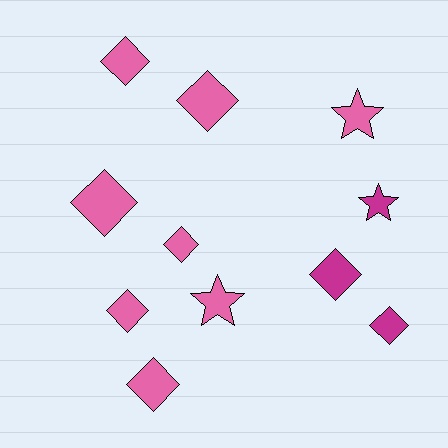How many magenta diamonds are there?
There are 2 magenta diamonds.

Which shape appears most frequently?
Diamond, with 8 objects.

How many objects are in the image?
There are 11 objects.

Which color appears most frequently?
Pink, with 8 objects.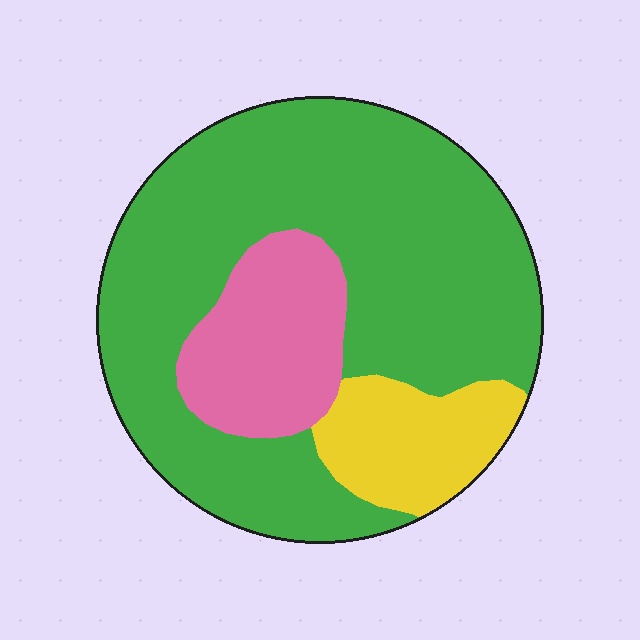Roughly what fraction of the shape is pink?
Pink covers roughly 15% of the shape.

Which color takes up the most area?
Green, at roughly 70%.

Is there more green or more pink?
Green.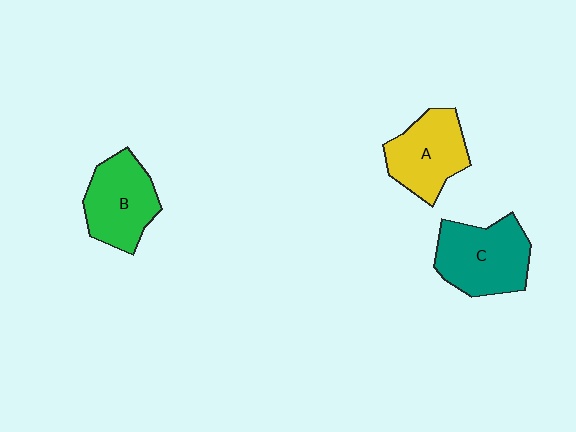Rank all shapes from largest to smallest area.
From largest to smallest: C (teal), B (green), A (yellow).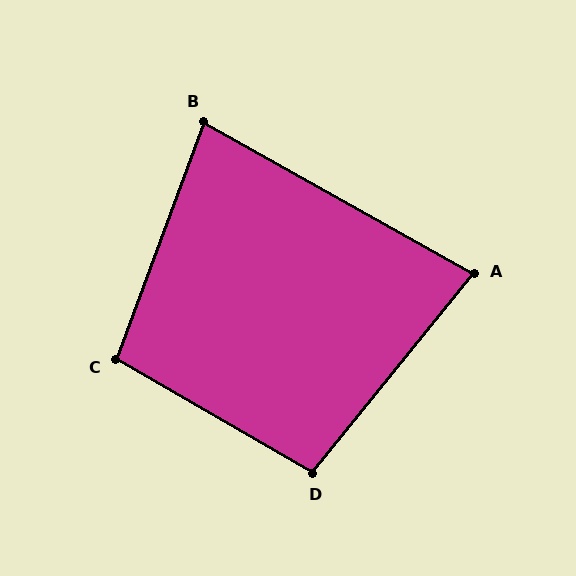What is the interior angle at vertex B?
Approximately 81 degrees (acute).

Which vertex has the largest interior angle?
C, at approximately 100 degrees.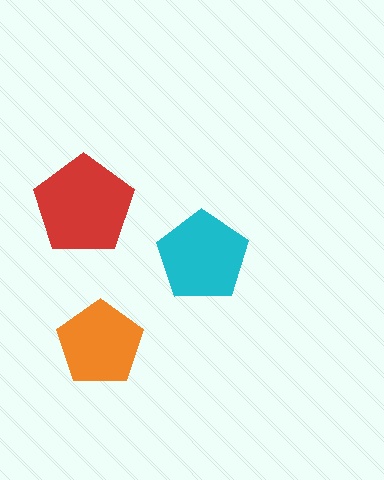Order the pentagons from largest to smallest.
the red one, the cyan one, the orange one.